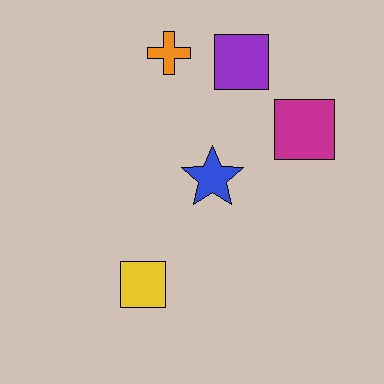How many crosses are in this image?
There is 1 cross.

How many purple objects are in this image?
There is 1 purple object.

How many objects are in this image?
There are 5 objects.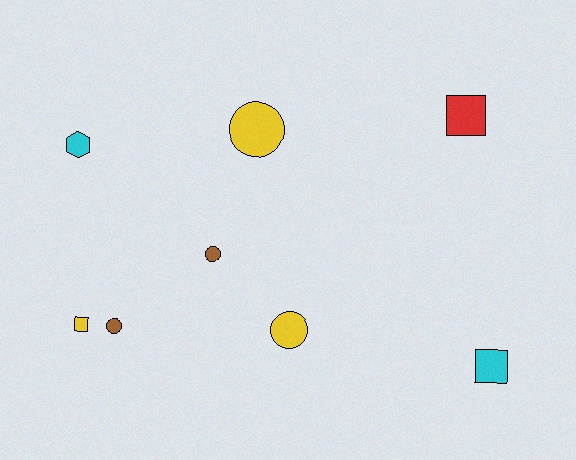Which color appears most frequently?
Yellow, with 3 objects.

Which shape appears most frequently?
Circle, with 4 objects.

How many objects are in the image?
There are 8 objects.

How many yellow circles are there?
There are 2 yellow circles.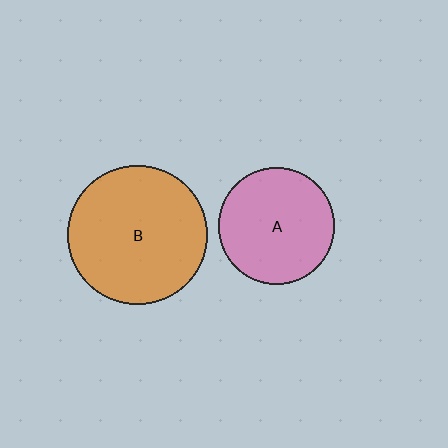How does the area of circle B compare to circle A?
Approximately 1.4 times.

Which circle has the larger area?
Circle B (orange).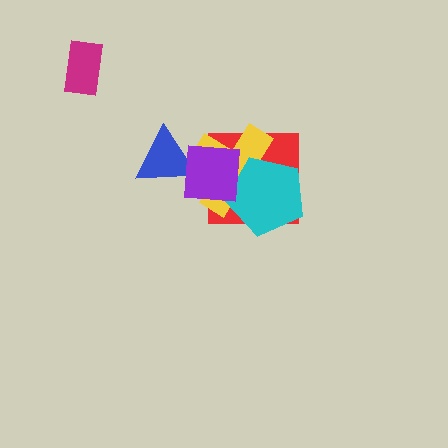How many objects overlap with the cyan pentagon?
3 objects overlap with the cyan pentagon.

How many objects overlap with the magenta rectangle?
0 objects overlap with the magenta rectangle.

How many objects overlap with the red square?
3 objects overlap with the red square.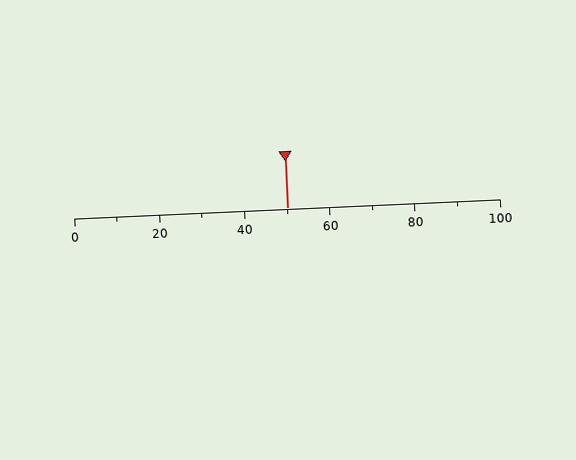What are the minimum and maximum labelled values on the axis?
The axis runs from 0 to 100.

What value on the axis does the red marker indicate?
The marker indicates approximately 50.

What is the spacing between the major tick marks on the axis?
The major ticks are spaced 20 apart.